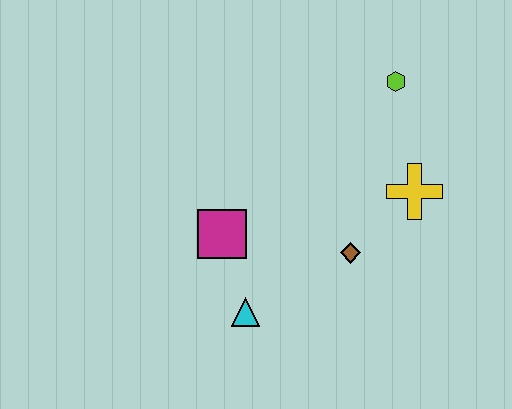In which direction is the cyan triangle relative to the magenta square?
The cyan triangle is below the magenta square.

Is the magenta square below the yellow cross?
Yes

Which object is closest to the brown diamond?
The yellow cross is closest to the brown diamond.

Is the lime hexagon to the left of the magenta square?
No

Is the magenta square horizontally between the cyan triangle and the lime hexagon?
No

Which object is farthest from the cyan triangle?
The lime hexagon is farthest from the cyan triangle.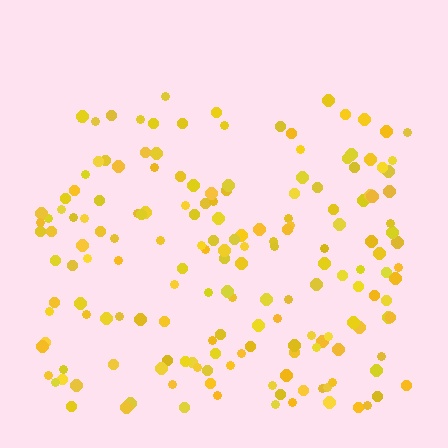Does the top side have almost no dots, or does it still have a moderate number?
Still a moderate number, just noticeably fewer than the bottom.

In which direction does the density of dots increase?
From top to bottom, with the bottom side densest.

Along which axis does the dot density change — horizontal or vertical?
Vertical.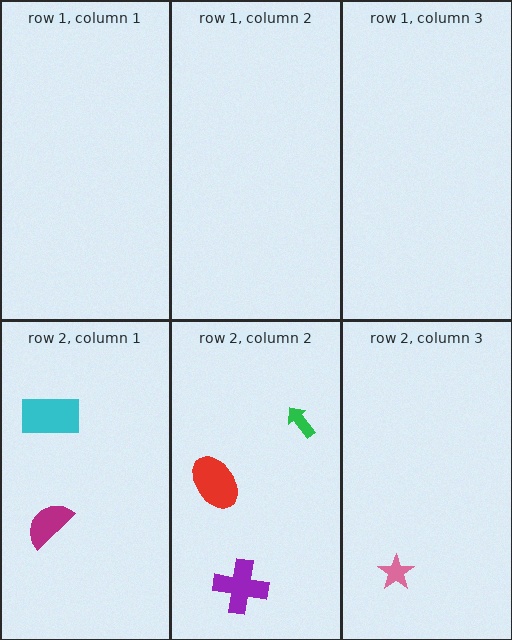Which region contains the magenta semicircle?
The row 2, column 1 region.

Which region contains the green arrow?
The row 2, column 2 region.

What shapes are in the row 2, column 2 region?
The green arrow, the purple cross, the red ellipse.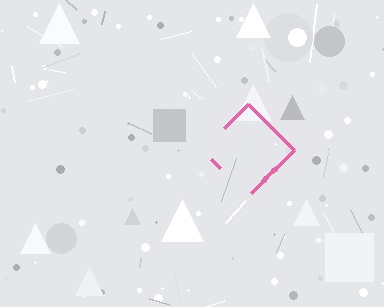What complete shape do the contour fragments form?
The contour fragments form a diamond.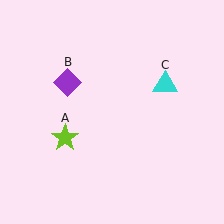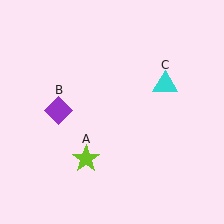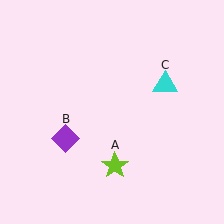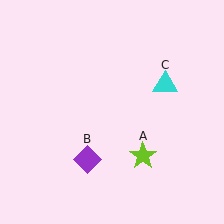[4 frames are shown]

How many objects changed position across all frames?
2 objects changed position: lime star (object A), purple diamond (object B).